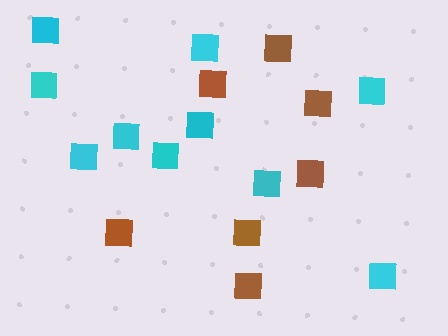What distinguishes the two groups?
There are 2 groups: one group of brown squares (7) and one group of cyan squares (10).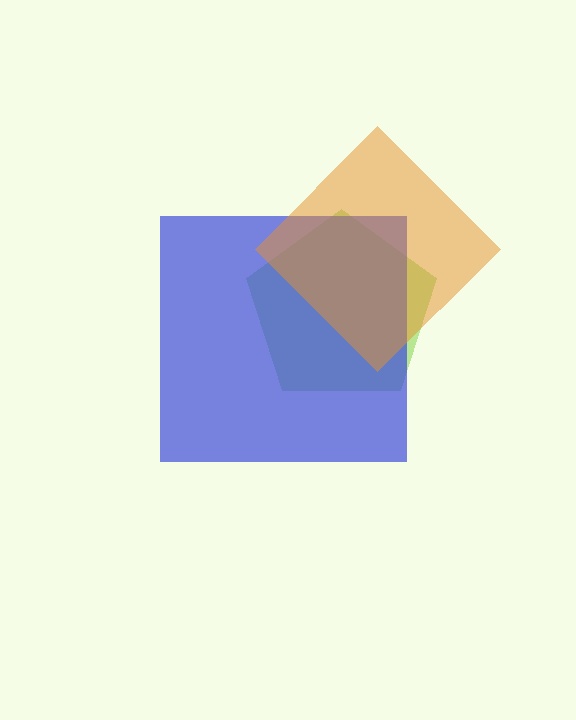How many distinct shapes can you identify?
There are 3 distinct shapes: a lime pentagon, a blue square, an orange diamond.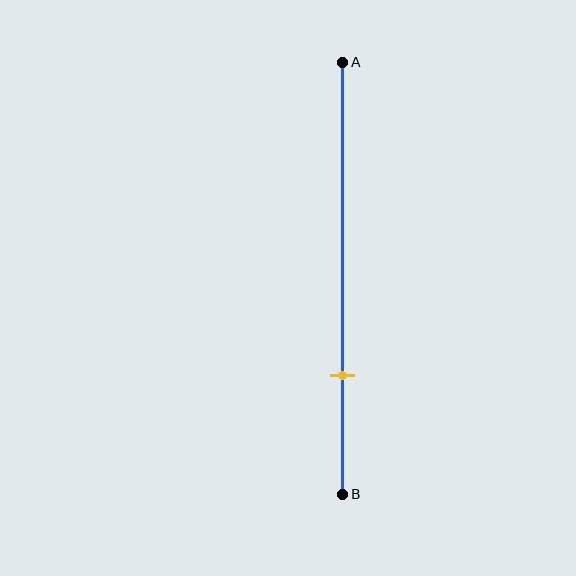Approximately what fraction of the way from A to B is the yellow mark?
The yellow mark is approximately 75% of the way from A to B.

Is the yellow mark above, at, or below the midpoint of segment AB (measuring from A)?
The yellow mark is below the midpoint of segment AB.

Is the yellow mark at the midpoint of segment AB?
No, the mark is at about 75% from A, not at the 50% midpoint.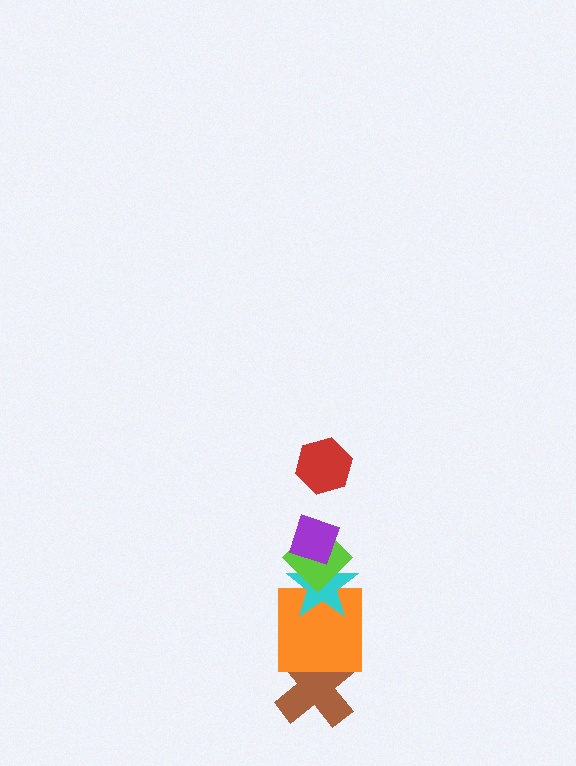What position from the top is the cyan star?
The cyan star is 4th from the top.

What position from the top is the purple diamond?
The purple diamond is 2nd from the top.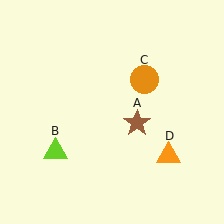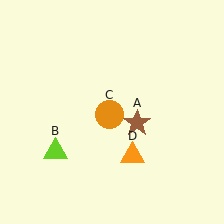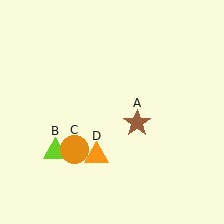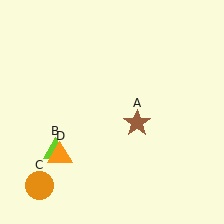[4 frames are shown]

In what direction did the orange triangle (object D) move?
The orange triangle (object D) moved left.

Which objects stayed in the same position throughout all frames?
Brown star (object A) and lime triangle (object B) remained stationary.